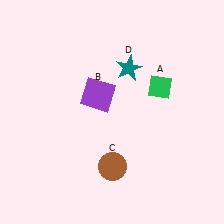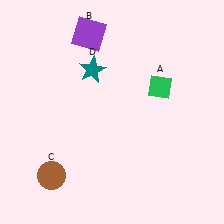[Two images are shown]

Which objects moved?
The objects that moved are: the purple square (B), the brown circle (C), the teal star (D).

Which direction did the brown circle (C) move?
The brown circle (C) moved left.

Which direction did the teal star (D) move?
The teal star (D) moved left.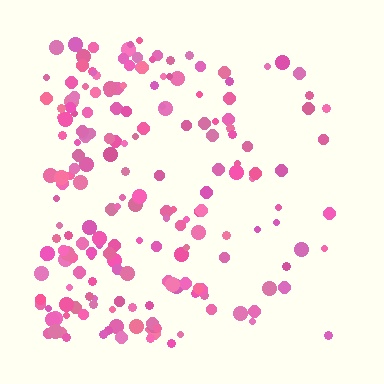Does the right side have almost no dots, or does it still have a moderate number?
Still a moderate number, just noticeably fewer than the left.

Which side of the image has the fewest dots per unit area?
The right.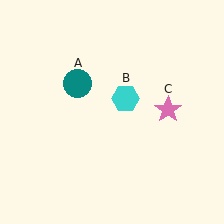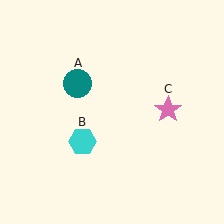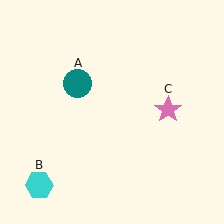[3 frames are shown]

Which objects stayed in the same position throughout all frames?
Teal circle (object A) and pink star (object C) remained stationary.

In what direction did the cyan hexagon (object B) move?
The cyan hexagon (object B) moved down and to the left.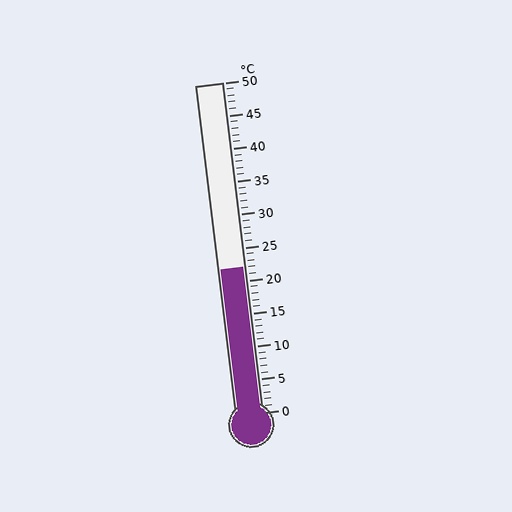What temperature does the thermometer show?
The thermometer shows approximately 22°C.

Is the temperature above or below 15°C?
The temperature is above 15°C.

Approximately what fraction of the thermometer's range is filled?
The thermometer is filled to approximately 45% of its range.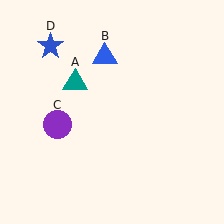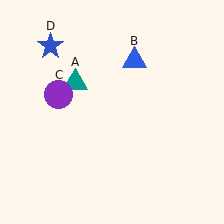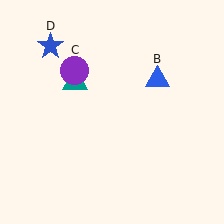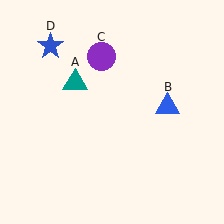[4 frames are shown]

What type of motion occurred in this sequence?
The blue triangle (object B), purple circle (object C) rotated clockwise around the center of the scene.